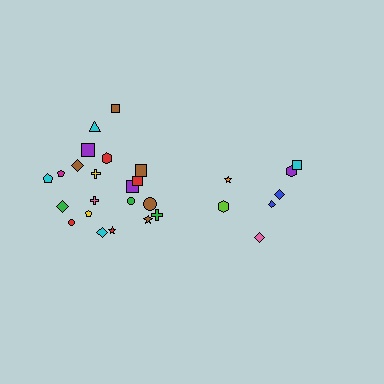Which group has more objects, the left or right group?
The left group.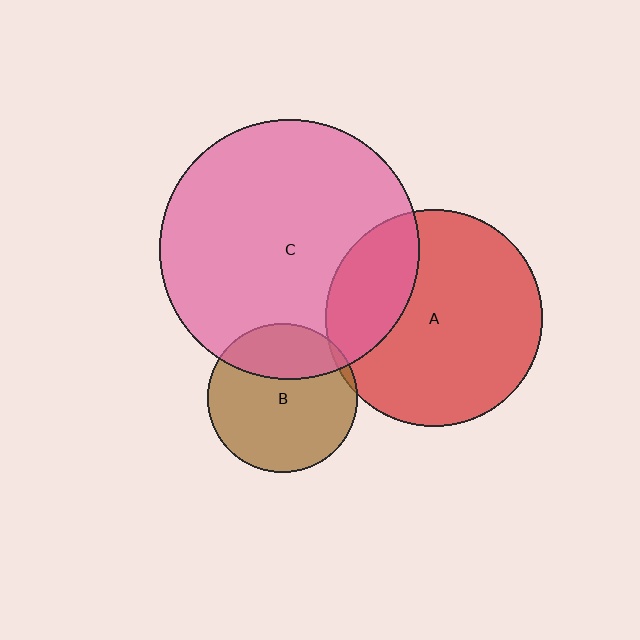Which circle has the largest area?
Circle C (pink).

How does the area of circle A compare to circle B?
Approximately 2.1 times.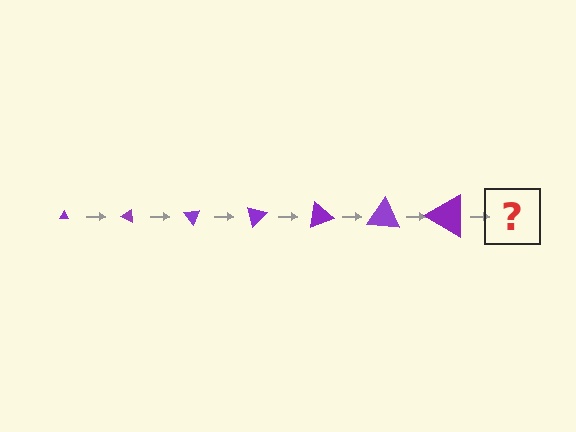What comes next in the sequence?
The next element should be a triangle, larger than the previous one and rotated 175 degrees from the start.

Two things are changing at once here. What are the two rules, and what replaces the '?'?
The two rules are that the triangle grows larger each step and it rotates 25 degrees each step. The '?' should be a triangle, larger than the previous one and rotated 175 degrees from the start.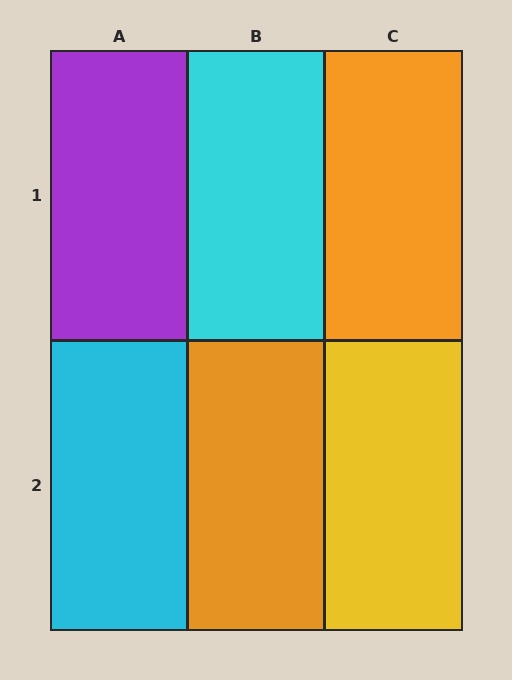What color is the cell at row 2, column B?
Orange.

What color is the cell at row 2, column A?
Cyan.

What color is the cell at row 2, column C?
Yellow.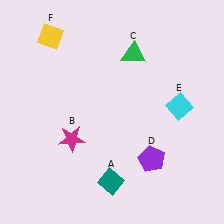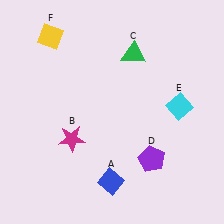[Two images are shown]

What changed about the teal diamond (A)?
In Image 1, A is teal. In Image 2, it changed to blue.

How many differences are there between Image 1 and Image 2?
There is 1 difference between the two images.